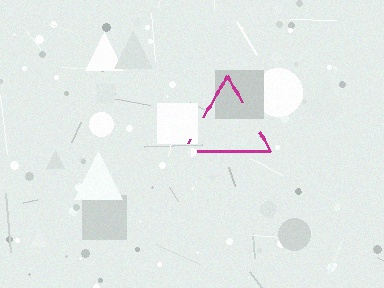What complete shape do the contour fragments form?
The contour fragments form a triangle.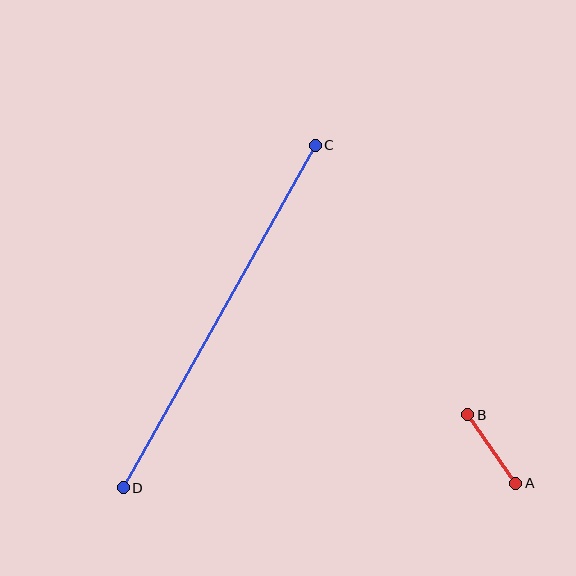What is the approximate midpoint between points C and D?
The midpoint is at approximately (219, 317) pixels.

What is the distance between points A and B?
The distance is approximately 83 pixels.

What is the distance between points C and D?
The distance is approximately 393 pixels.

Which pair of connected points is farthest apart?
Points C and D are farthest apart.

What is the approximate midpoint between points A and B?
The midpoint is at approximately (492, 449) pixels.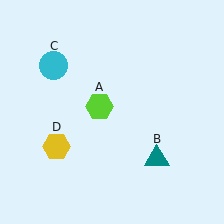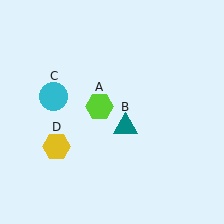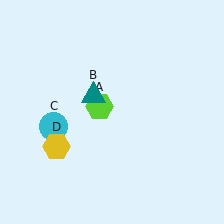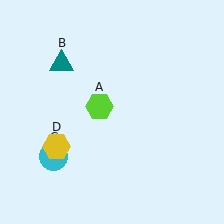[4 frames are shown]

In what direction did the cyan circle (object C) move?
The cyan circle (object C) moved down.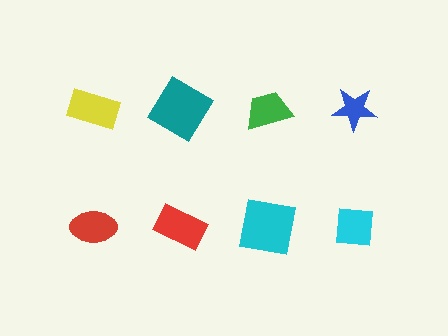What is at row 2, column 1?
A red ellipse.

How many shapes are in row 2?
4 shapes.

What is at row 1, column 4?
A blue star.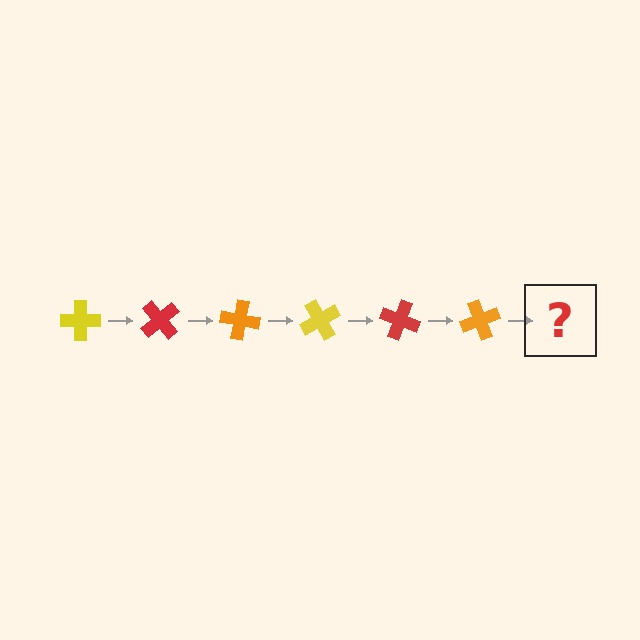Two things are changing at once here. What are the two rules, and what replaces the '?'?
The two rules are that it rotates 50 degrees each step and the color cycles through yellow, red, and orange. The '?' should be a yellow cross, rotated 300 degrees from the start.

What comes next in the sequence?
The next element should be a yellow cross, rotated 300 degrees from the start.